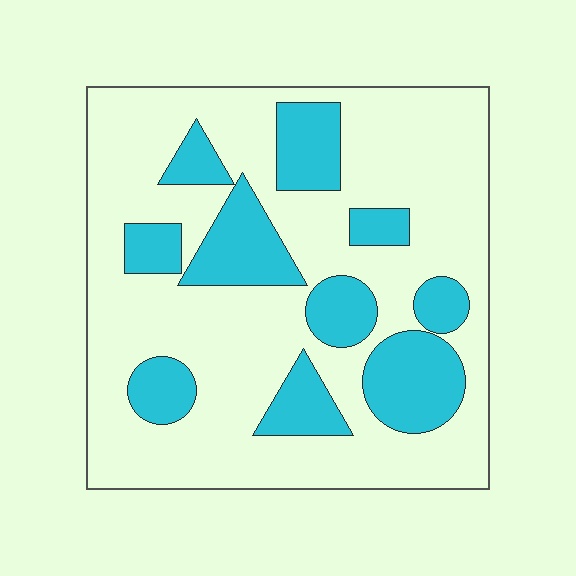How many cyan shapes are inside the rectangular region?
10.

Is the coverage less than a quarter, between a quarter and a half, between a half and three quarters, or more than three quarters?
Between a quarter and a half.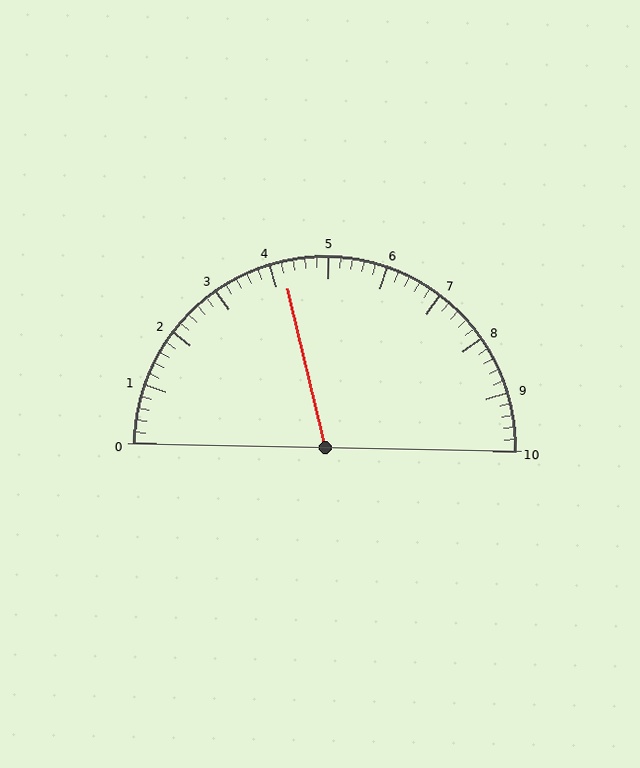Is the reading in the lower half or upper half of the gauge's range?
The reading is in the lower half of the range (0 to 10).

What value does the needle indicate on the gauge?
The needle indicates approximately 4.2.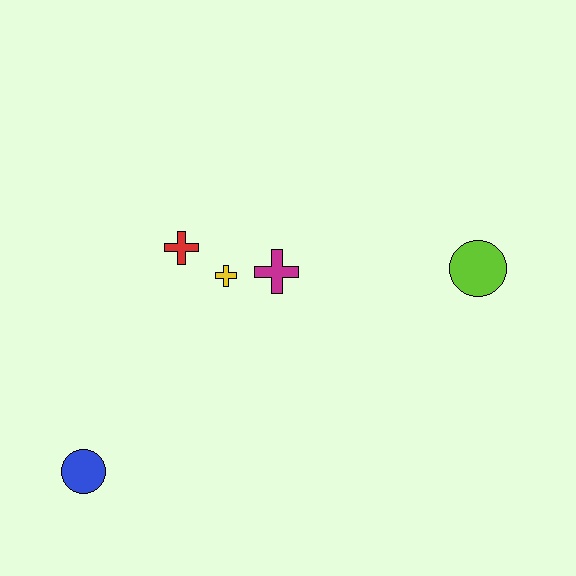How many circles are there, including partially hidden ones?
There are 2 circles.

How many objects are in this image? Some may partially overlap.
There are 5 objects.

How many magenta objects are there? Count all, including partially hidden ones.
There is 1 magenta object.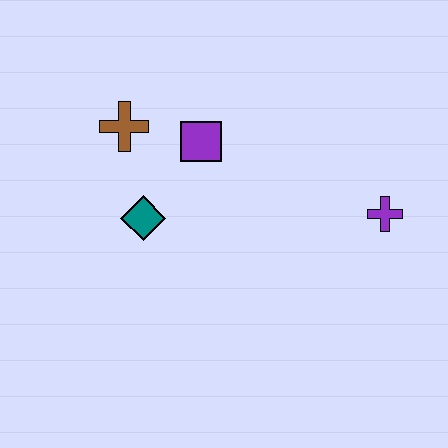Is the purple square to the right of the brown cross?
Yes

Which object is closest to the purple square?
The brown cross is closest to the purple square.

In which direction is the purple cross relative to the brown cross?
The purple cross is to the right of the brown cross.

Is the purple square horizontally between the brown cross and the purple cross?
Yes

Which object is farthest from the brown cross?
The purple cross is farthest from the brown cross.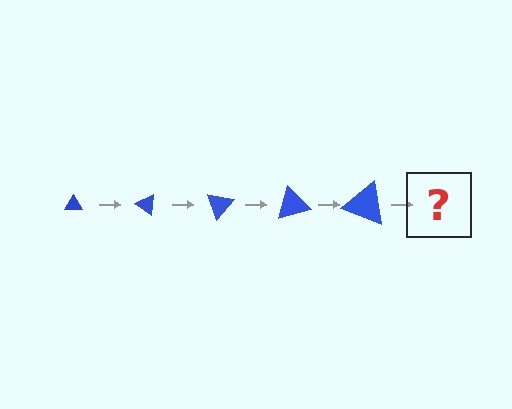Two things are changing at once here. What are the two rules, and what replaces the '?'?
The two rules are that the triangle grows larger each step and it rotates 35 degrees each step. The '?' should be a triangle, larger than the previous one and rotated 175 degrees from the start.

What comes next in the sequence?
The next element should be a triangle, larger than the previous one and rotated 175 degrees from the start.